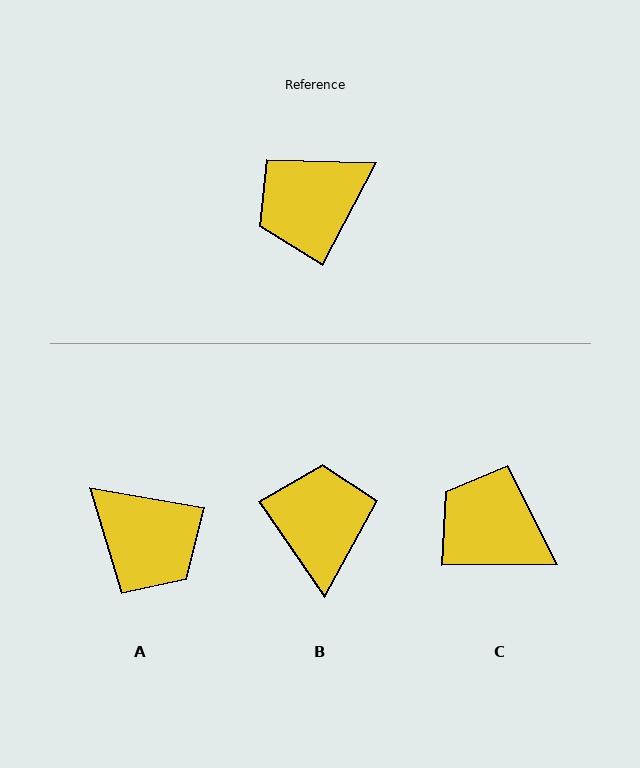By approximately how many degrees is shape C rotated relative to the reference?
Approximately 62 degrees clockwise.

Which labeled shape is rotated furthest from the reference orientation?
B, about 118 degrees away.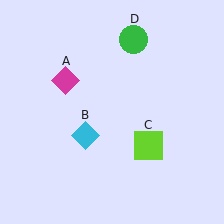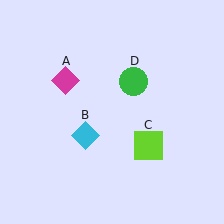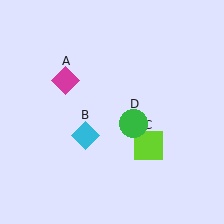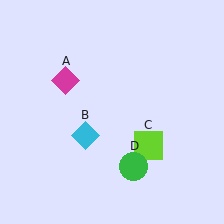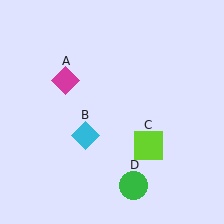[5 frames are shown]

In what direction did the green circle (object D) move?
The green circle (object D) moved down.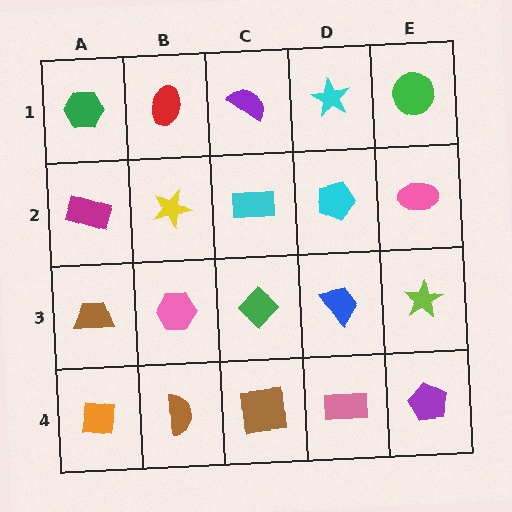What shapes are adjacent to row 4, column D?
A blue trapezoid (row 3, column D), a brown square (row 4, column C), a purple pentagon (row 4, column E).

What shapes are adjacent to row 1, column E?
A pink ellipse (row 2, column E), a cyan star (row 1, column D).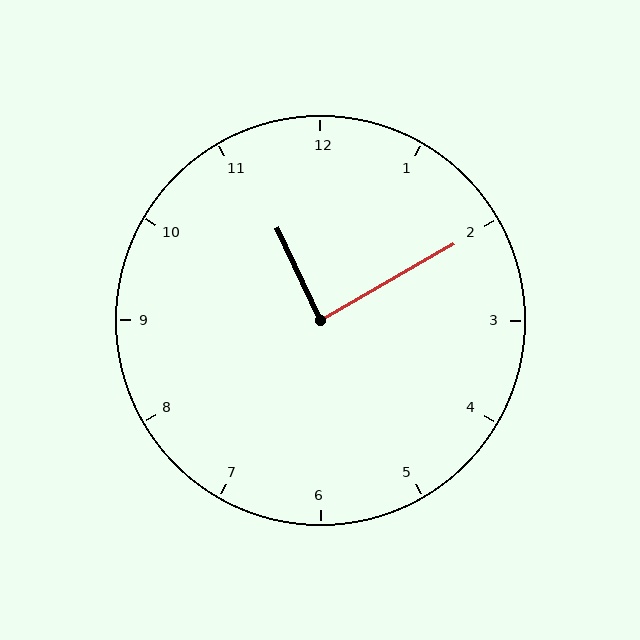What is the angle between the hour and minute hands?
Approximately 85 degrees.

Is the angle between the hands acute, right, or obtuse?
It is right.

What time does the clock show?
11:10.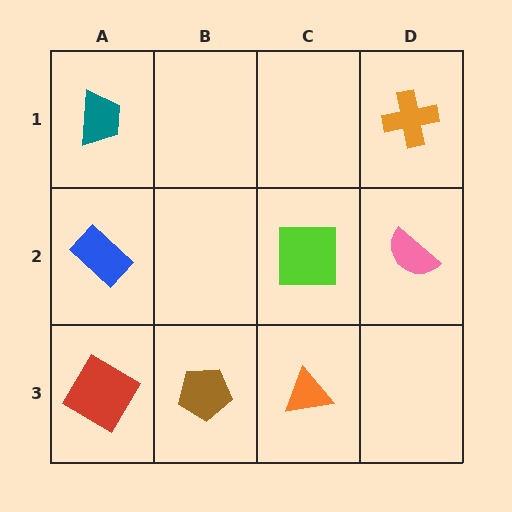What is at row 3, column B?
A brown pentagon.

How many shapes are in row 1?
2 shapes.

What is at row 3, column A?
A red diamond.